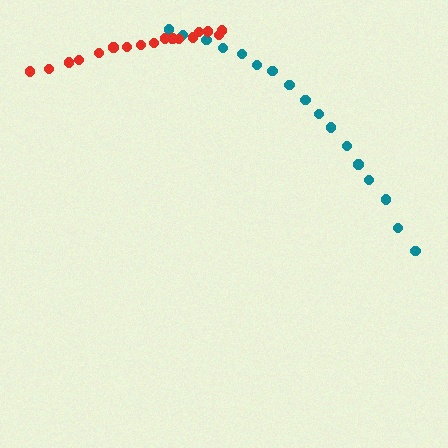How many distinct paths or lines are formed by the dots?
There are 2 distinct paths.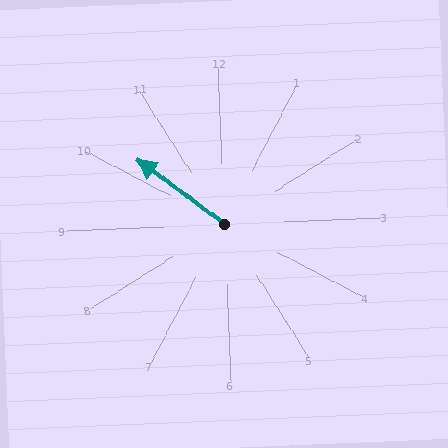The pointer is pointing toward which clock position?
Roughly 10 o'clock.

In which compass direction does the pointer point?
Northwest.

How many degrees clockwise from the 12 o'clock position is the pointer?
Approximately 309 degrees.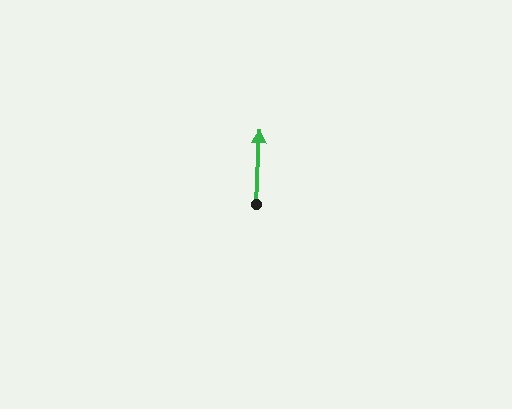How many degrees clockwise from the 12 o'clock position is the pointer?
Approximately 3 degrees.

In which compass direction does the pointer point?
North.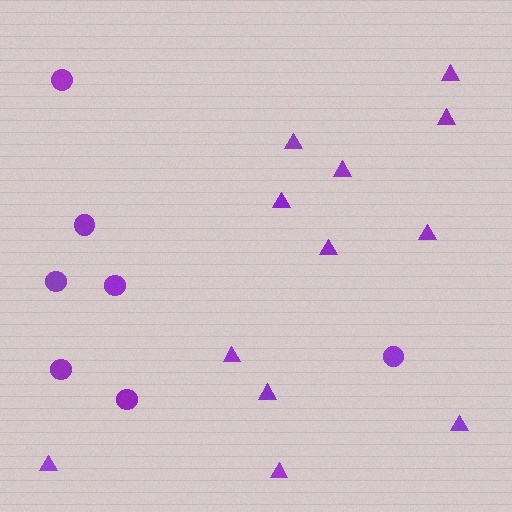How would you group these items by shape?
There are 2 groups: one group of circles (7) and one group of triangles (12).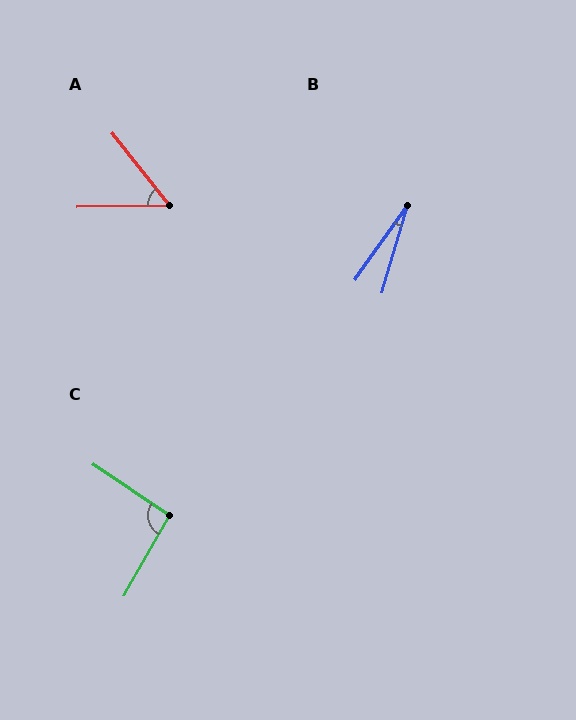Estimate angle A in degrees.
Approximately 53 degrees.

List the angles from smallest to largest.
B (19°), A (53°), C (94°).